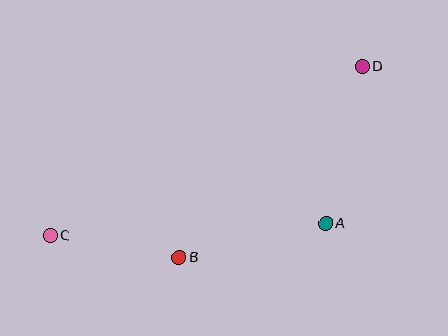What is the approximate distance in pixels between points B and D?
The distance between B and D is approximately 265 pixels.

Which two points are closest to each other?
Points B and C are closest to each other.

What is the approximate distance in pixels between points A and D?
The distance between A and D is approximately 161 pixels.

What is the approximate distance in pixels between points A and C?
The distance between A and C is approximately 276 pixels.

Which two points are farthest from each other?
Points C and D are farthest from each other.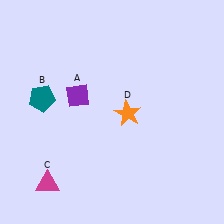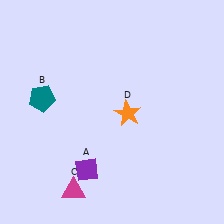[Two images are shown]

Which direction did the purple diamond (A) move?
The purple diamond (A) moved down.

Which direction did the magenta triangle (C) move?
The magenta triangle (C) moved right.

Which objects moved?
The objects that moved are: the purple diamond (A), the magenta triangle (C).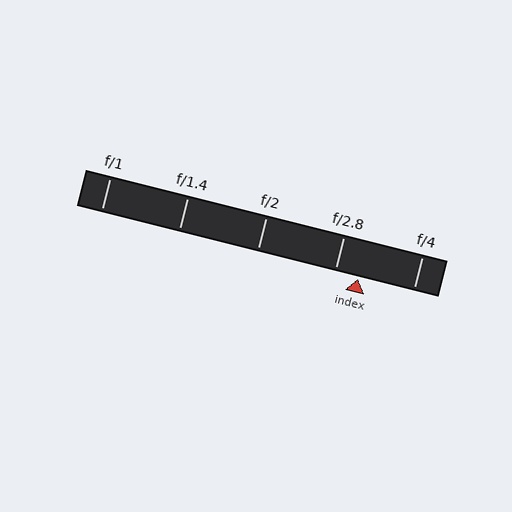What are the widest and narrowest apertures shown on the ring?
The widest aperture shown is f/1 and the narrowest is f/4.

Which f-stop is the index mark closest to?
The index mark is closest to f/2.8.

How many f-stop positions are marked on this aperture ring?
There are 5 f-stop positions marked.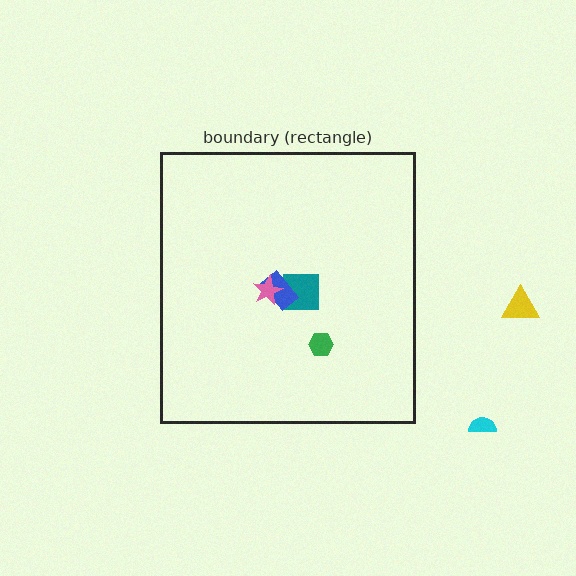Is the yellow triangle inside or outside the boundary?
Outside.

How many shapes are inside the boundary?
5 inside, 2 outside.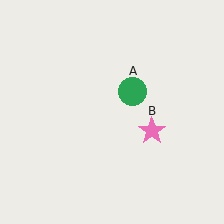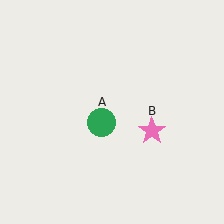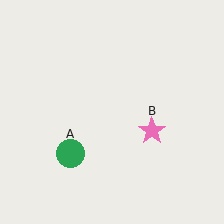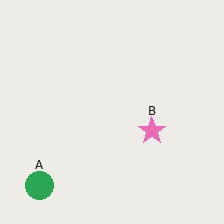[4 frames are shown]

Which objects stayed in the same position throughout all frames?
Pink star (object B) remained stationary.